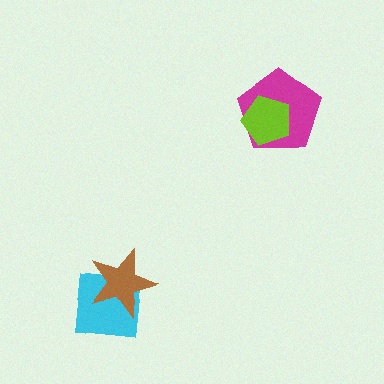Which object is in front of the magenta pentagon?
The lime pentagon is in front of the magenta pentagon.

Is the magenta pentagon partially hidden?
Yes, it is partially covered by another shape.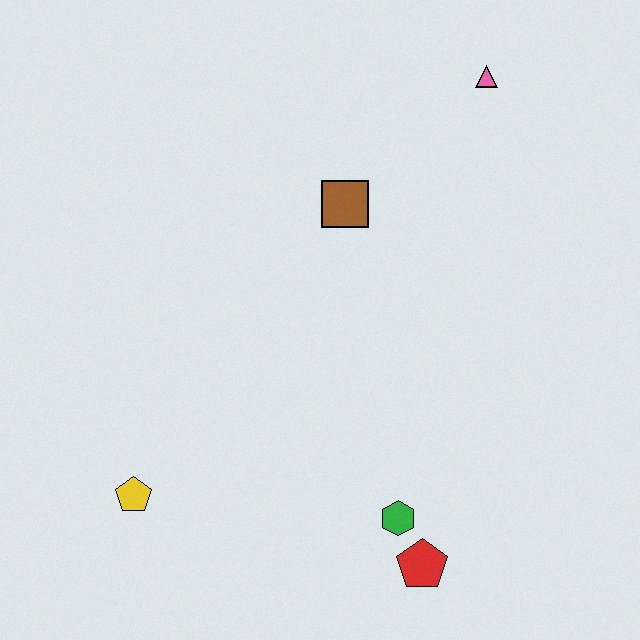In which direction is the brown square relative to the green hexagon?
The brown square is above the green hexagon.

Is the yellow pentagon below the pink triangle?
Yes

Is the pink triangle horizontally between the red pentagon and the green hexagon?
No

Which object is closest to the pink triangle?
The brown square is closest to the pink triangle.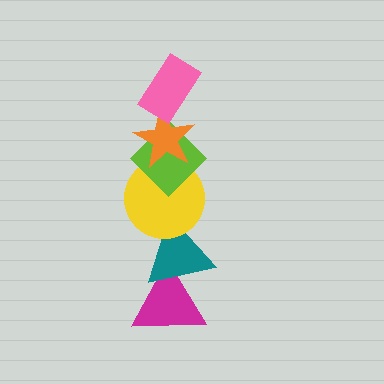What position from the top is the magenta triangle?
The magenta triangle is 6th from the top.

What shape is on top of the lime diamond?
The orange star is on top of the lime diamond.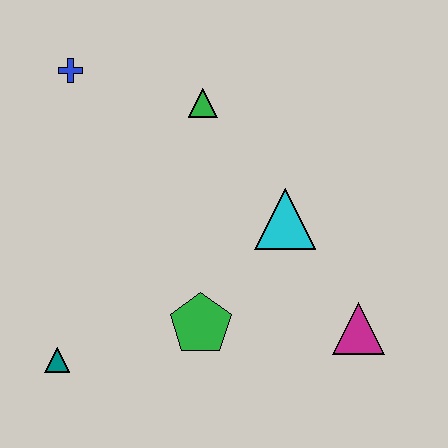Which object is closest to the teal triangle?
The green pentagon is closest to the teal triangle.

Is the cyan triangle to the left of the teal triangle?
No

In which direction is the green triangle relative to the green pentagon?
The green triangle is above the green pentagon.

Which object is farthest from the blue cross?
The magenta triangle is farthest from the blue cross.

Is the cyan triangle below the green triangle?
Yes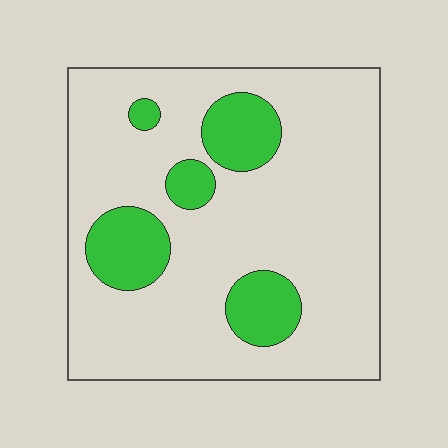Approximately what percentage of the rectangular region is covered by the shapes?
Approximately 20%.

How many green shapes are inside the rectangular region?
5.